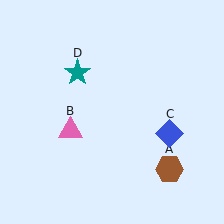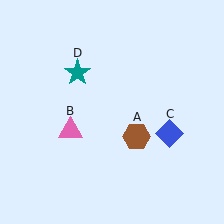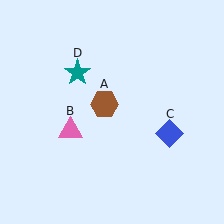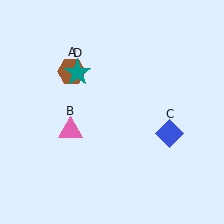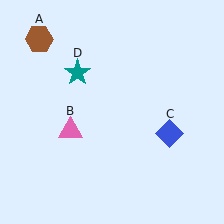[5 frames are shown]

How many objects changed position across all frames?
1 object changed position: brown hexagon (object A).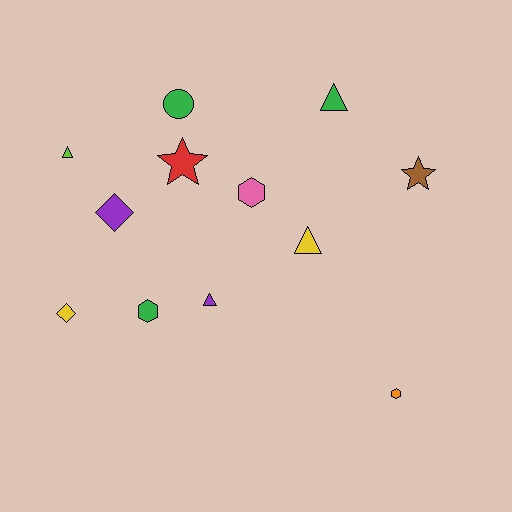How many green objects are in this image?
There are 3 green objects.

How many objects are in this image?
There are 12 objects.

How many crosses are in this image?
There are no crosses.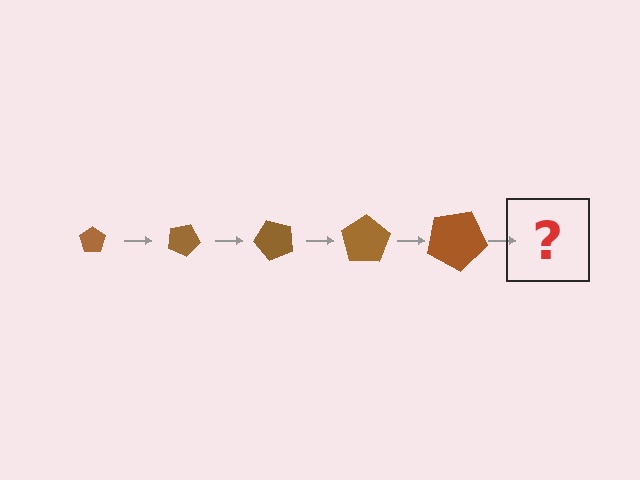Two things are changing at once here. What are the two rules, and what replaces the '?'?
The two rules are that the pentagon grows larger each step and it rotates 25 degrees each step. The '?' should be a pentagon, larger than the previous one and rotated 125 degrees from the start.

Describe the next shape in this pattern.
It should be a pentagon, larger than the previous one and rotated 125 degrees from the start.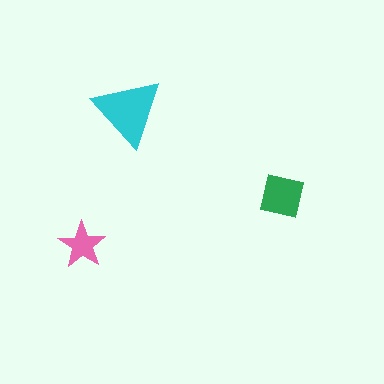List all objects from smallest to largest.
The pink star, the green square, the cyan triangle.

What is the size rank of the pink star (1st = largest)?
3rd.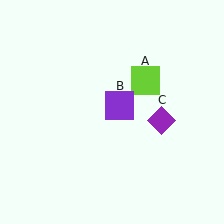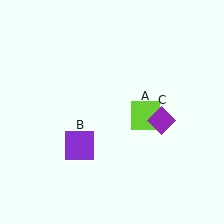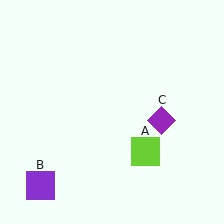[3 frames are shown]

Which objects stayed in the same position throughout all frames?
Purple diamond (object C) remained stationary.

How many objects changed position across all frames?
2 objects changed position: lime square (object A), purple square (object B).